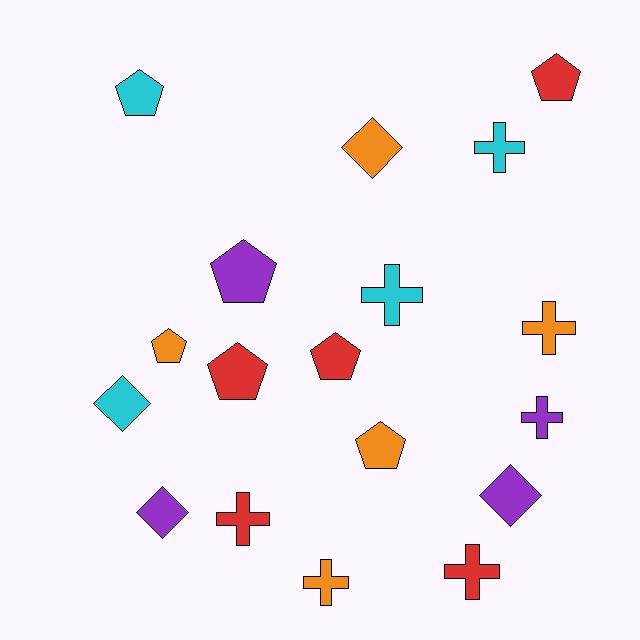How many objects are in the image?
There are 18 objects.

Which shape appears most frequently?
Pentagon, with 7 objects.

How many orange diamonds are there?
There is 1 orange diamond.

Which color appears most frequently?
Red, with 5 objects.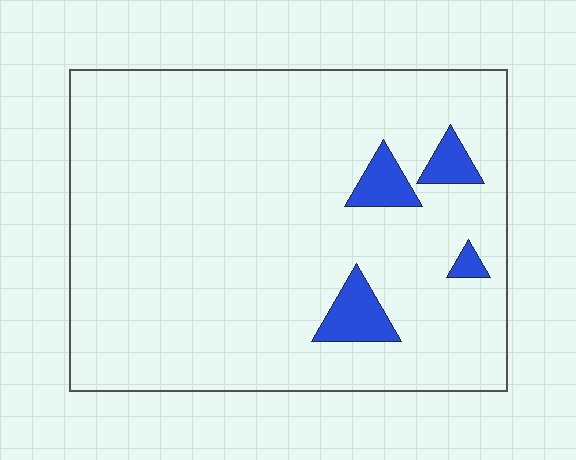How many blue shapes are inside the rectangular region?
4.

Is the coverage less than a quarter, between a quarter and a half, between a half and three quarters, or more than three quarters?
Less than a quarter.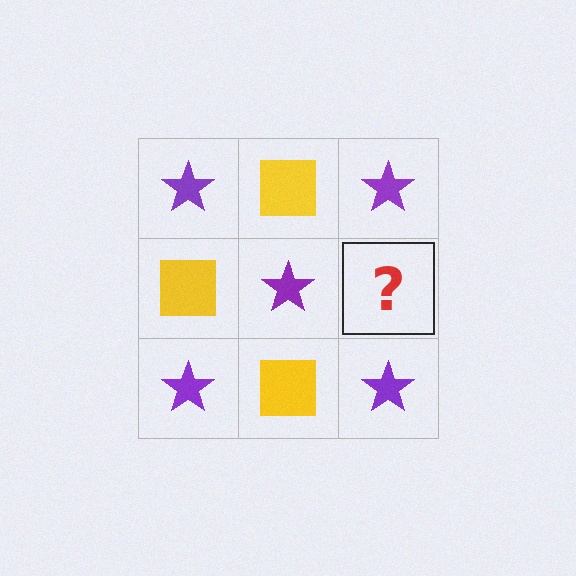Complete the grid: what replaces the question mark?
The question mark should be replaced with a yellow square.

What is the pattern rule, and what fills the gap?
The rule is that it alternates purple star and yellow square in a checkerboard pattern. The gap should be filled with a yellow square.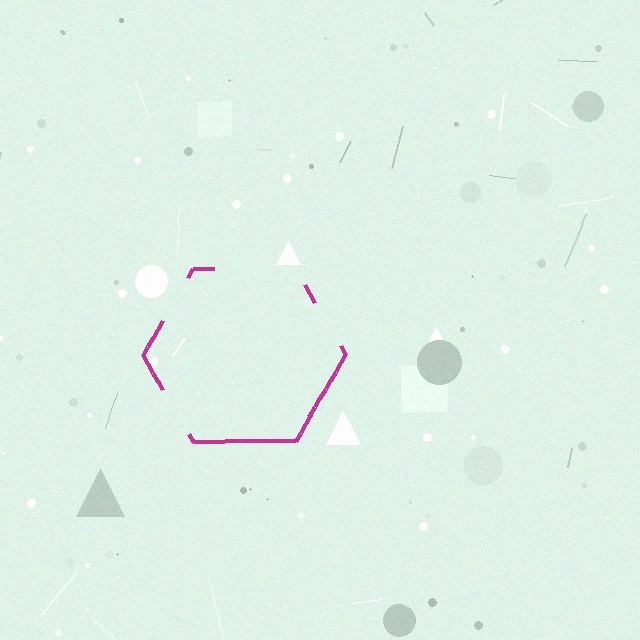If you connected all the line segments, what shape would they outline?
They would outline a hexagon.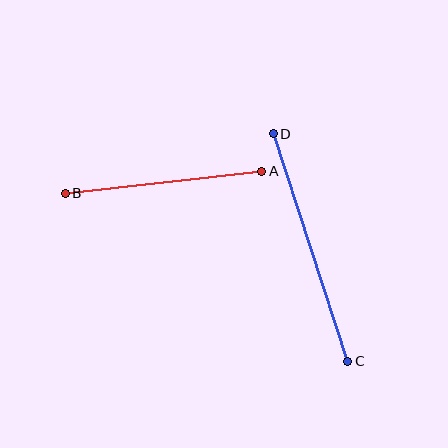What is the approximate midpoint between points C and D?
The midpoint is at approximately (311, 247) pixels.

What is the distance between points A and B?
The distance is approximately 198 pixels.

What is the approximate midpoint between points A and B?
The midpoint is at approximately (163, 182) pixels.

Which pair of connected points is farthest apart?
Points C and D are farthest apart.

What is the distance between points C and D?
The distance is approximately 240 pixels.